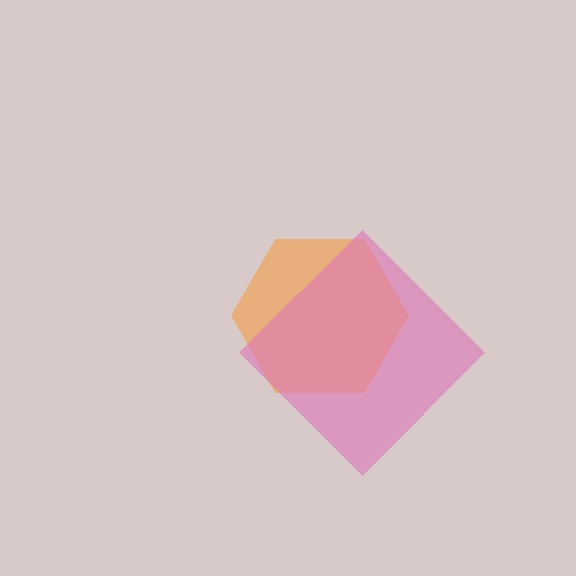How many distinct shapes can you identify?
There are 2 distinct shapes: an orange hexagon, a pink diamond.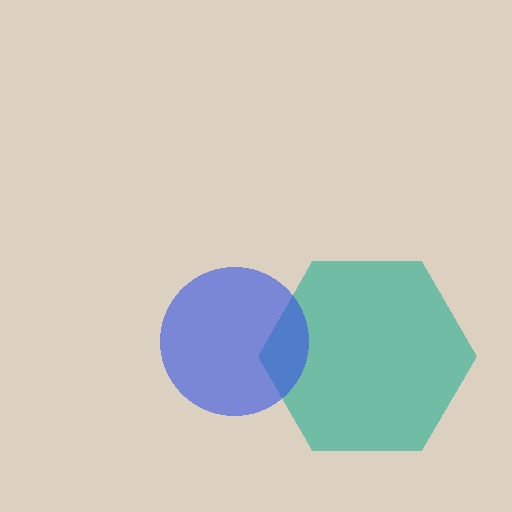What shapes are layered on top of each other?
The layered shapes are: a teal hexagon, a blue circle.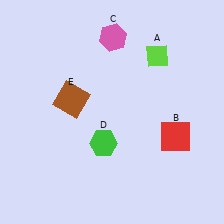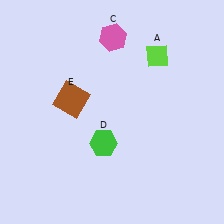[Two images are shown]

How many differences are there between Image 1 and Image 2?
There is 1 difference between the two images.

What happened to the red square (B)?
The red square (B) was removed in Image 2. It was in the bottom-right area of Image 1.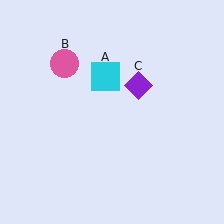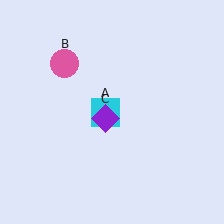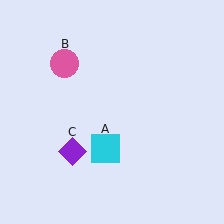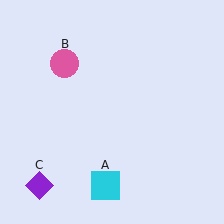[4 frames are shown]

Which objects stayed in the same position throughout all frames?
Pink circle (object B) remained stationary.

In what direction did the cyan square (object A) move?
The cyan square (object A) moved down.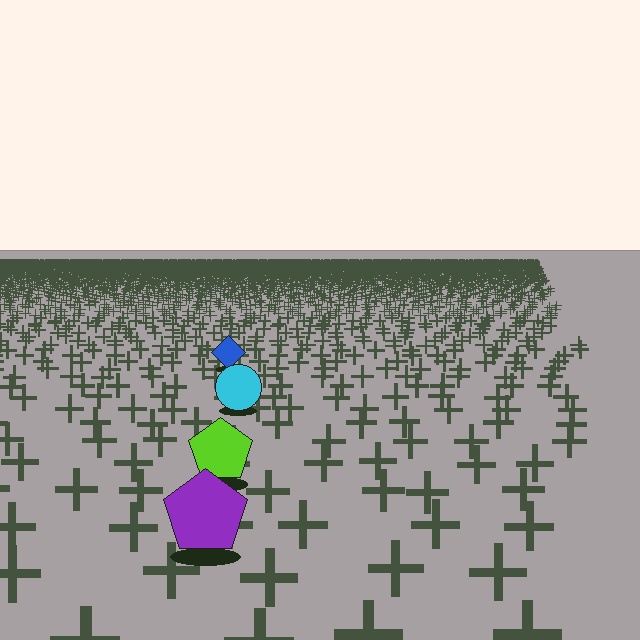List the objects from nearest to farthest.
From nearest to farthest: the purple pentagon, the lime pentagon, the cyan circle, the blue diamond.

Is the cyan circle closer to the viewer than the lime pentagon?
No. The lime pentagon is closer — you can tell from the texture gradient: the ground texture is coarser near it.